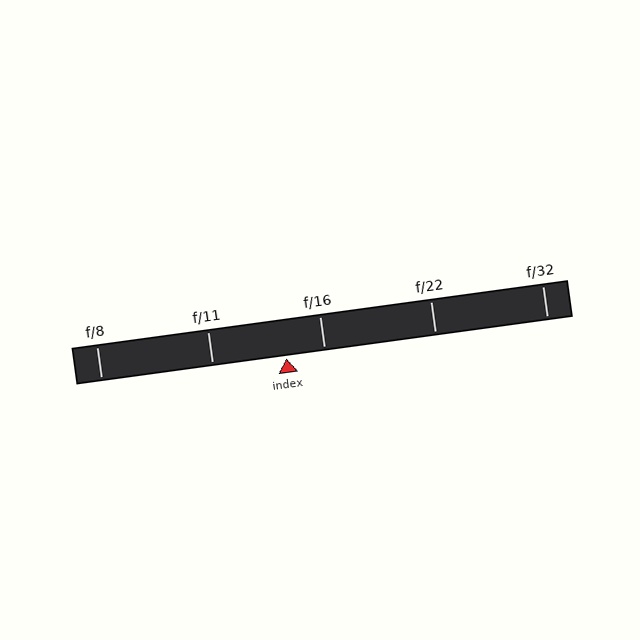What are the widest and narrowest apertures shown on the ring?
The widest aperture shown is f/8 and the narrowest is f/32.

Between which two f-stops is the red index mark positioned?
The index mark is between f/11 and f/16.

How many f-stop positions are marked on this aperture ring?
There are 5 f-stop positions marked.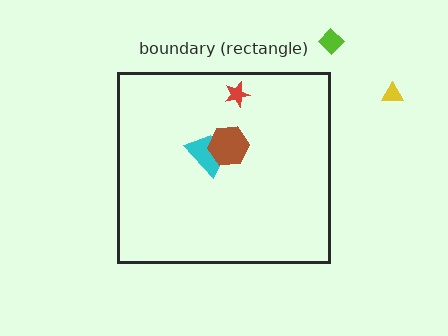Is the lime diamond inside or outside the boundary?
Outside.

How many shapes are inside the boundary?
3 inside, 2 outside.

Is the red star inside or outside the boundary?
Inside.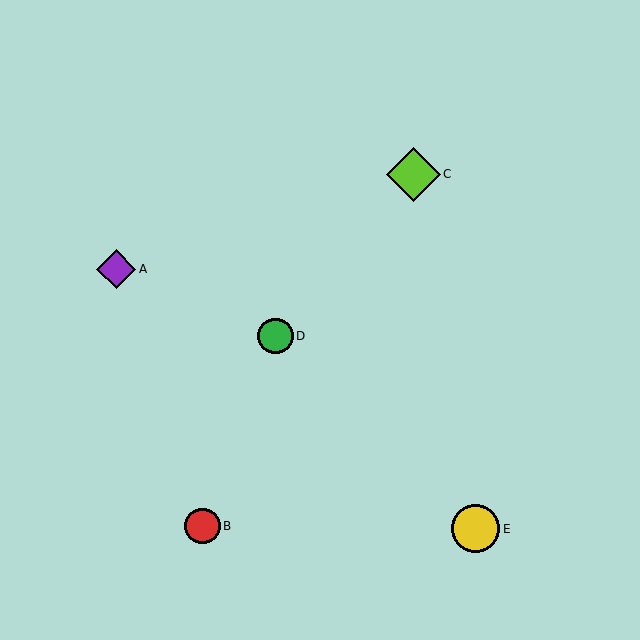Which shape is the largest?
The lime diamond (labeled C) is the largest.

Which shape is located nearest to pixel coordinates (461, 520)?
The yellow circle (labeled E) at (476, 529) is nearest to that location.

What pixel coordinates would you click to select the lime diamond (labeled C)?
Click at (413, 174) to select the lime diamond C.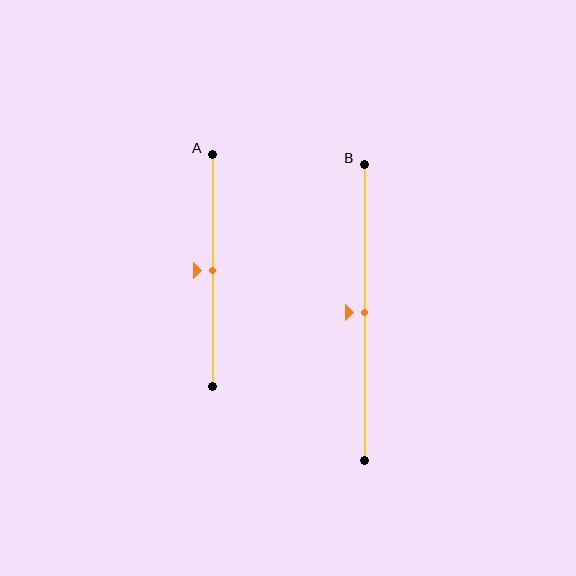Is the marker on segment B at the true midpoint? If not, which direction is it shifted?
Yes, the marker on segment B is at the true midpoint.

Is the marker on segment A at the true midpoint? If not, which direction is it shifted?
Yes, the marker on segment A is at the true midpoint.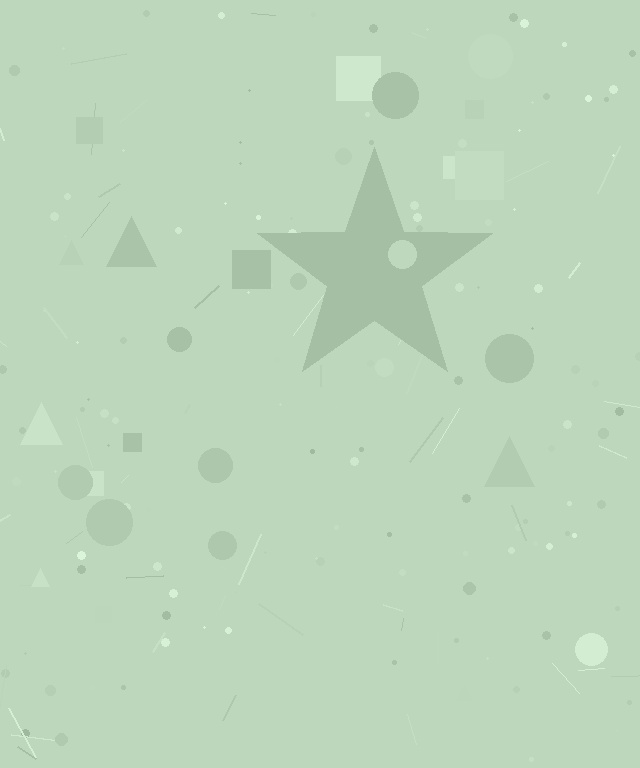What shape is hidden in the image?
A star is hidden in the image.